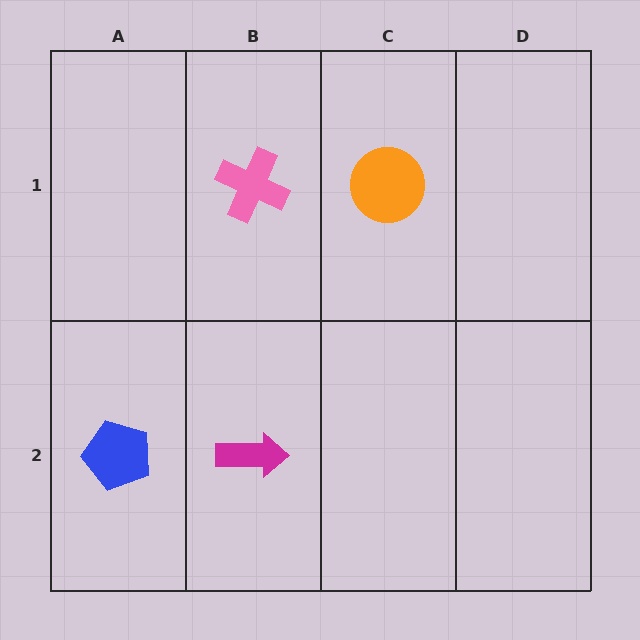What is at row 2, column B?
A magenta arrow.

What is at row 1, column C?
An orange circle.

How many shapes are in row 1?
2 shapes.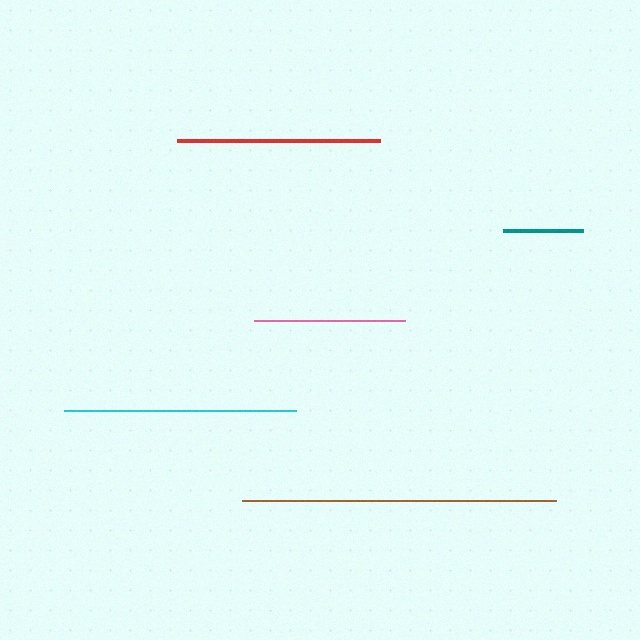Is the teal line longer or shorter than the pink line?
The pink line is longer than the teal line.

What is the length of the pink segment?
The pink segment is approximately 151 pixels long.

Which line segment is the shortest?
The teal line is the shortest at approximately 80 pixels.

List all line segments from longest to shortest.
From longest to shortest: brown, cyan, red, pink, teal.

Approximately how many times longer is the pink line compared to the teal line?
The pink line is approximately 1.9 times the length of the teal line.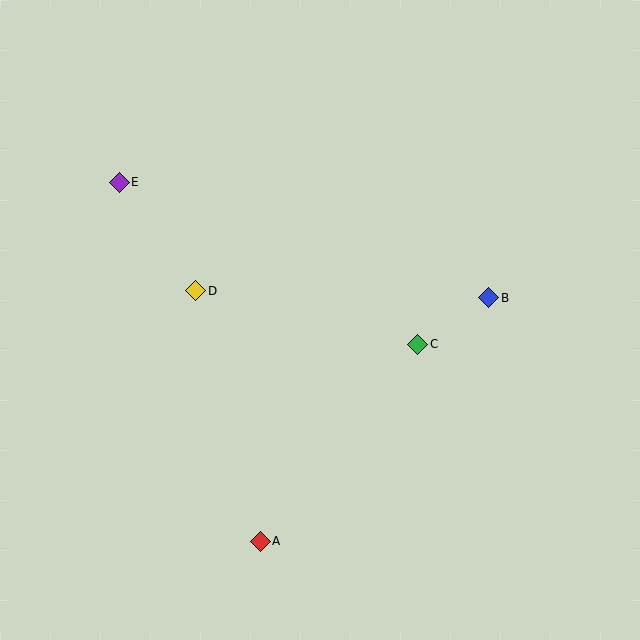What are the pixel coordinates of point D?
Point D is at (196, 291).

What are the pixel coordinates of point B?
Point B is at (489, 298).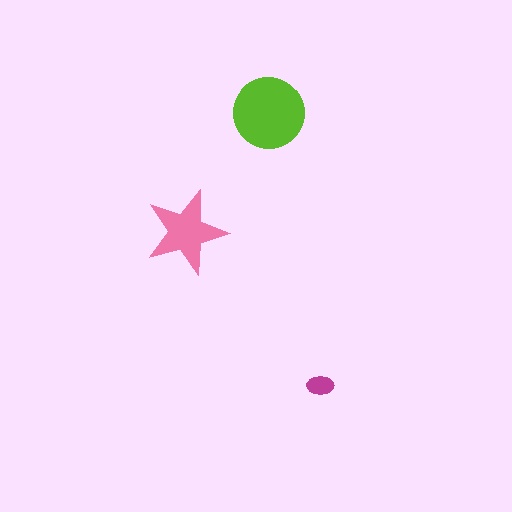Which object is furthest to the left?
The pink star is leftmost.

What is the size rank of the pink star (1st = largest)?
2nd.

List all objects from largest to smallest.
The lime circle, the pink star, the magenta ellipse.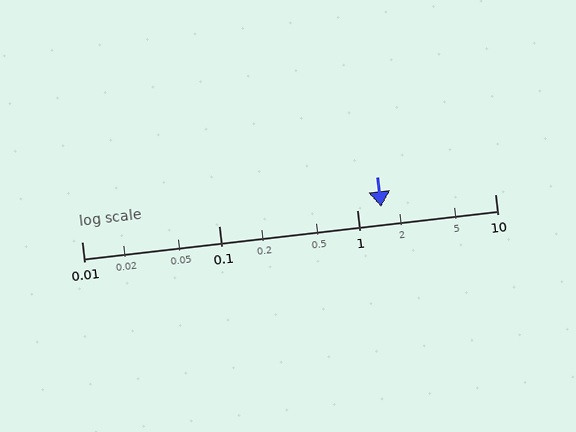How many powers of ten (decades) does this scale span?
The scale spans 3 decades, from 0.01 to 10.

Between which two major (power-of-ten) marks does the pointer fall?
The pointer is between 1 and 10.